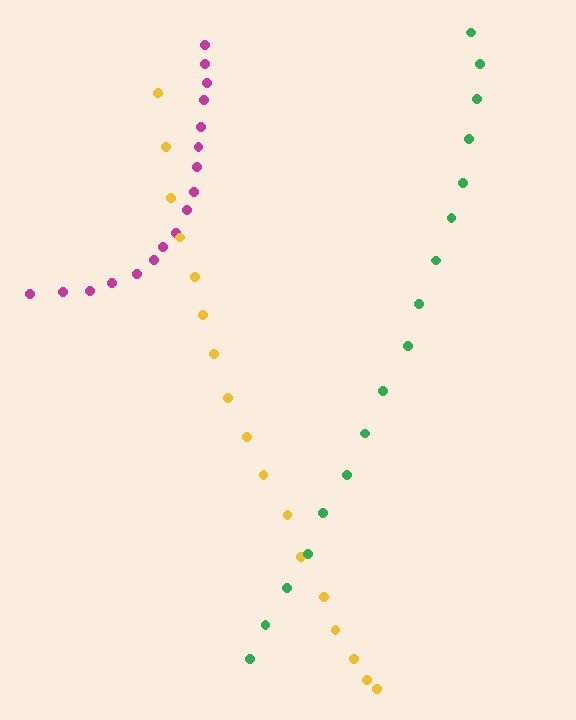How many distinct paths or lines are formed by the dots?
There are 3 distinct paths.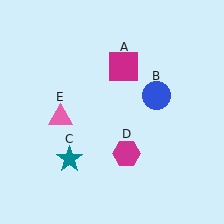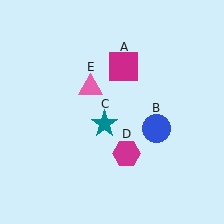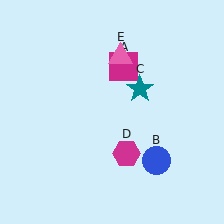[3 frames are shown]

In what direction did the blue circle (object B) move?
The blue circle (object B) moved down.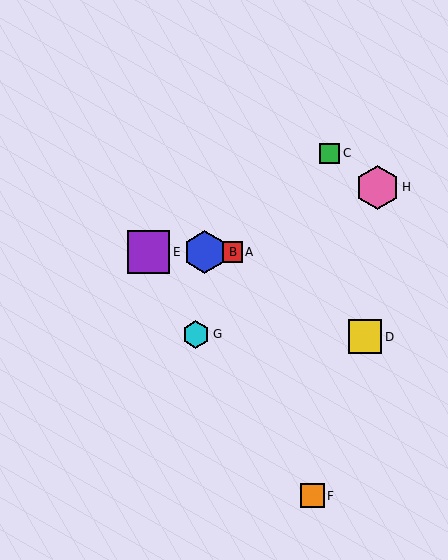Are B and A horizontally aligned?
Yes, both are at y≈252.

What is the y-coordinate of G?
Object G is at y≈334.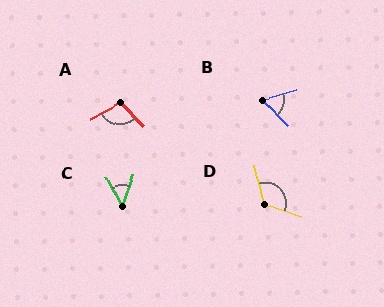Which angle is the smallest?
C, at approximately 48 degrees.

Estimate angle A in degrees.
Approximately 106 degrees.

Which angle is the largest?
D, at approximately 122 degrees.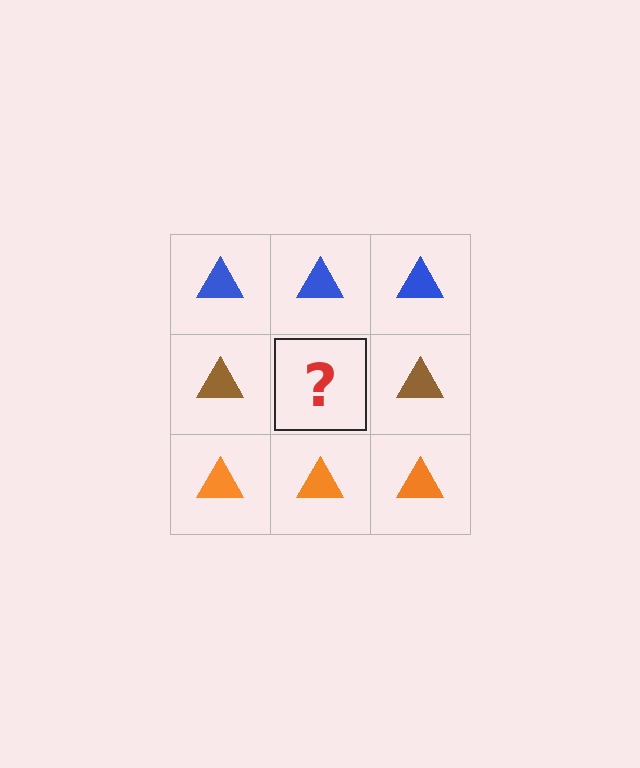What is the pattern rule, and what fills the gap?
The rule is that each row has a consistent color. The gap should be filled with a brown triangle.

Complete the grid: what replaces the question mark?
The question mark should be replaced with a brown triangle.